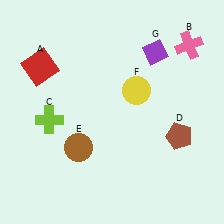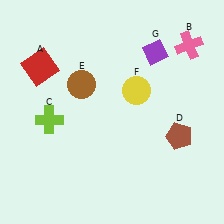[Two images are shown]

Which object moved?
The brown circle (E) moved up.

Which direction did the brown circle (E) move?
The brown circle (E) moved up.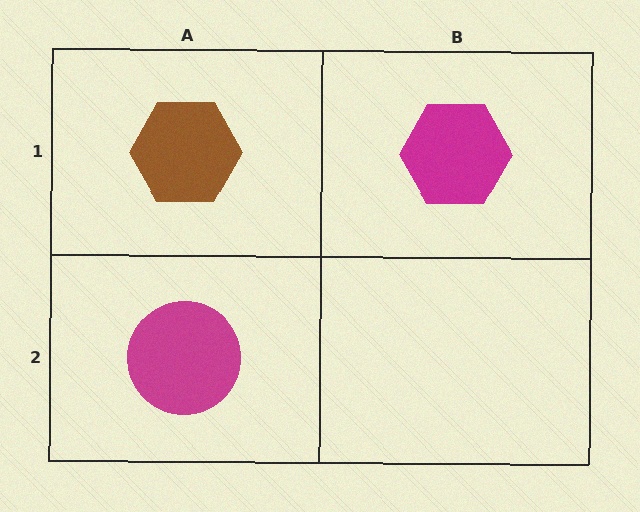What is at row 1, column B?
A magenta hexagon.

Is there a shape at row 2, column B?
No, that cell is empty.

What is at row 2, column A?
A magenta circle.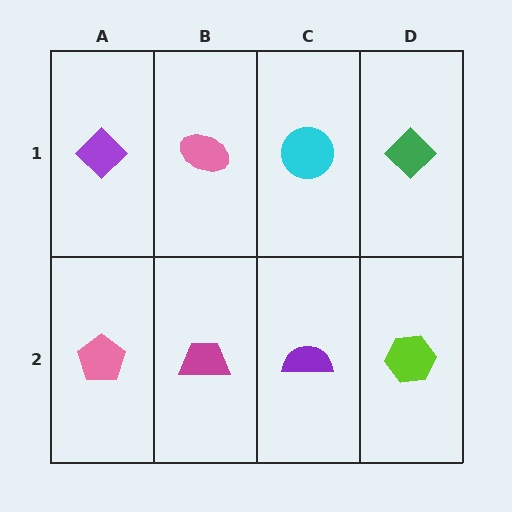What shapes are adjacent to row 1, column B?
A magenta trapezoid (row 2, column B), a purple diamond (row 1, column A), a cyan circle (row 1, column C).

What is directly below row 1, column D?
A lime hexagon.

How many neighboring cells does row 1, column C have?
3.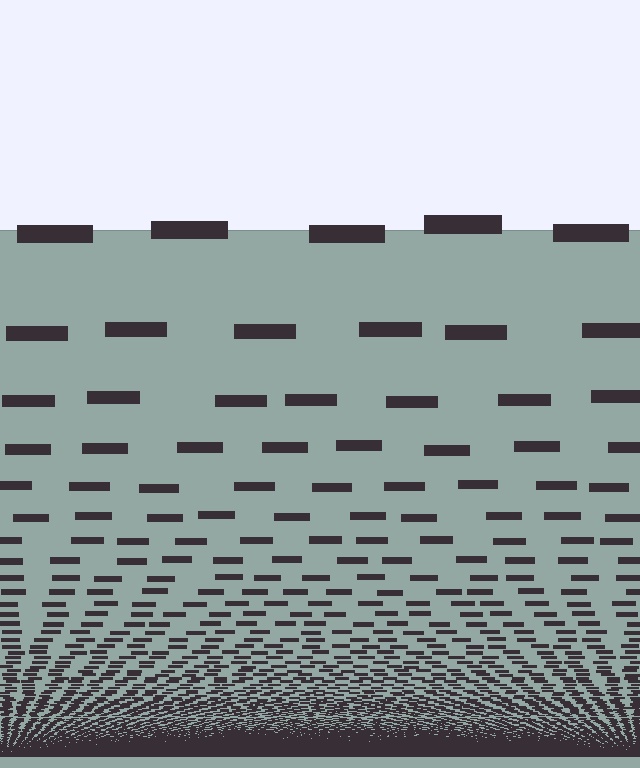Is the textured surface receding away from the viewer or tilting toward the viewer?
The surface appears to tilt toward the viewer. Texture elements get larger and sparser toward the top.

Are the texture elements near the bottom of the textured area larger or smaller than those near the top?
Smaller. The gradient is inverted — elements near the bottom are smaller and denser.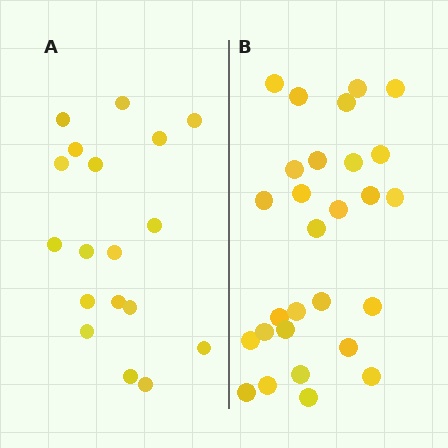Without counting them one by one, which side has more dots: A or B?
Region B (the right region) has more dots.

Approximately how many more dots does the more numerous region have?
Region B has roughly 10 or so more dots than region A.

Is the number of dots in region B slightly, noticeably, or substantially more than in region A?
Region B has substantially more. The ratio is roughly 1.6 to 1.